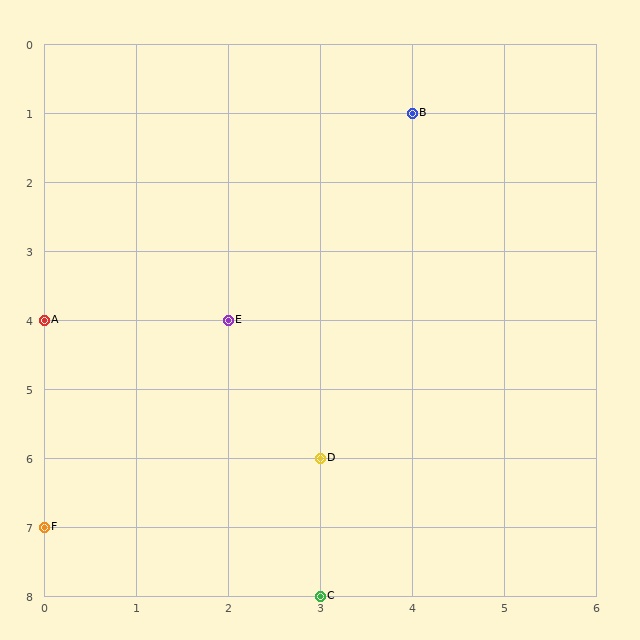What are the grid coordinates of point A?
Point A is at grid coordinates (0, 4).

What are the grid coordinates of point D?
Point D is at grid coordinates (3, 6).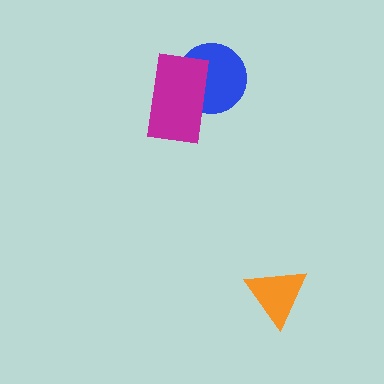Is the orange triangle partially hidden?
No, no other shape covers it.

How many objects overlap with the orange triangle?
0 objects overlap with the orange triangle.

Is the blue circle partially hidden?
Yes, it is partially covered by another shape.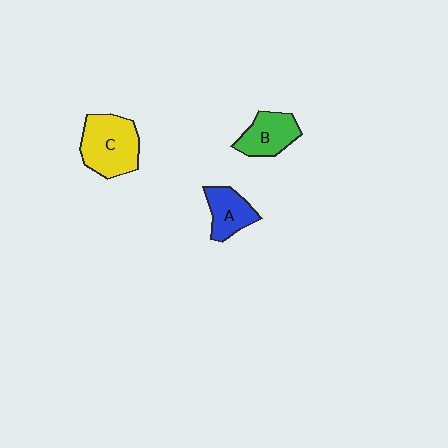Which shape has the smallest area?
Shape A (blue).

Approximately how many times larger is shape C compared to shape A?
Approximately 1.7 times.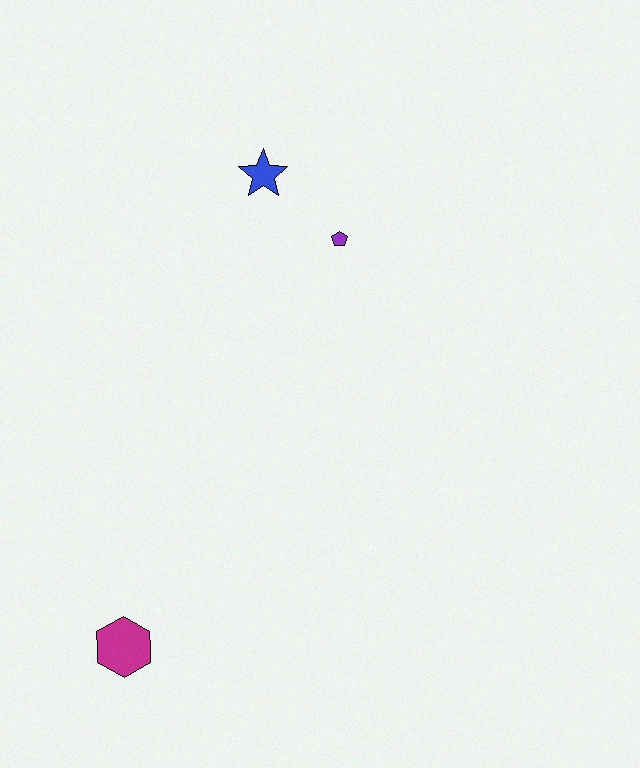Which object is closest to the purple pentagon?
The blue star is closest to the purple pentagon.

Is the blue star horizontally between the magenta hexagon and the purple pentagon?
Yes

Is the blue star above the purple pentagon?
Yes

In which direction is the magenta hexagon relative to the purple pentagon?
The magenta hexagon is below the purple pentagon.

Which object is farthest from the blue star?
The magenta hexagon is farthest from the blue star.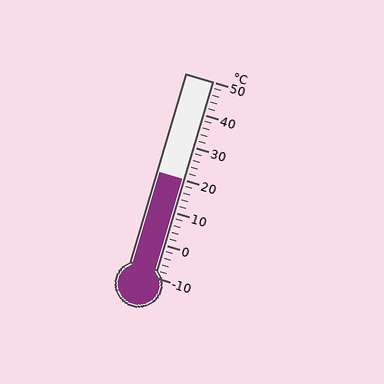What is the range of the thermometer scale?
The thermometer scale ranges from -10°C to 50°C.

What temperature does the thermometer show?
The thermometer shows approximately 20°C.